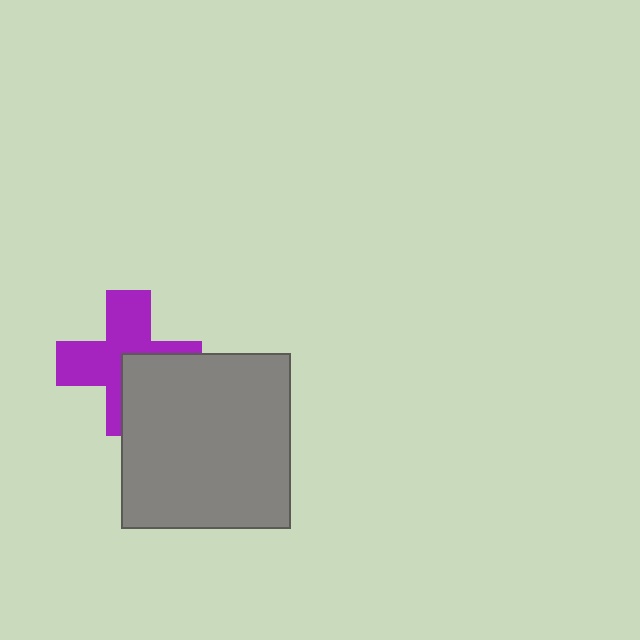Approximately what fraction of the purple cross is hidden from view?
Roughly 37% of the purple cross is hidden behind the gray rectangle.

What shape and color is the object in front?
The object in front is a gray rectangle.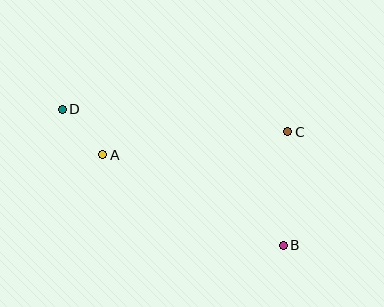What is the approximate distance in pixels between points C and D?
The distance between C and D is approximately 226 pixels.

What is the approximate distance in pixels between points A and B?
The distance between A and B is approximately 202 pixels.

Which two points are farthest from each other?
Points B and D are farthest from each other.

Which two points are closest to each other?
Points A and D are closest to each other.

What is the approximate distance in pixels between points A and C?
The distance between A and C is approximately 186 pixels.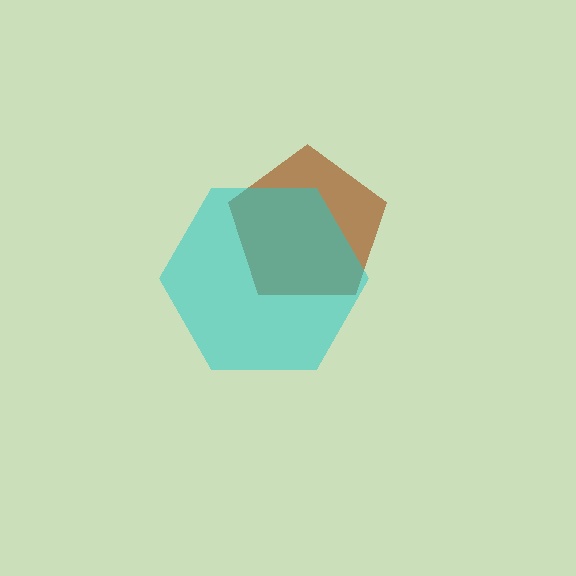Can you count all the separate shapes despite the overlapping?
Yes, there are 2 separate shapes.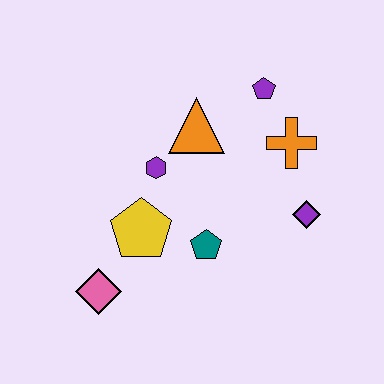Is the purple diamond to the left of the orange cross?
No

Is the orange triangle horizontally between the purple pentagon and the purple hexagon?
Yes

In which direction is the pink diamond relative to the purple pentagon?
The pink diamond is below the purple pentagon.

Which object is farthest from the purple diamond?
The pink diamond is farthest from the purple diamond.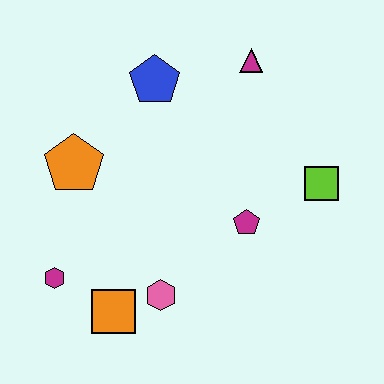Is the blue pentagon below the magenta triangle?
Yes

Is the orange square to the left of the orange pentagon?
No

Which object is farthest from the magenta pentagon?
The magenta hexagon is farthest from the magenta pentagon.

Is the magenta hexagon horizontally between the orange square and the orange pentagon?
No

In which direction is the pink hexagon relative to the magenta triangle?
The pink hexagon is below the magenta triangle.